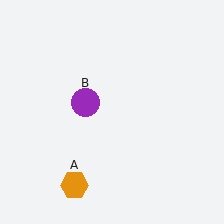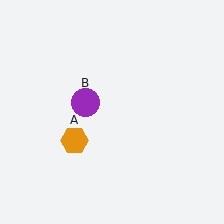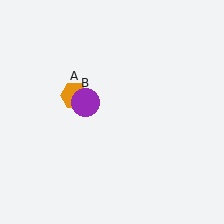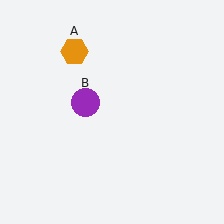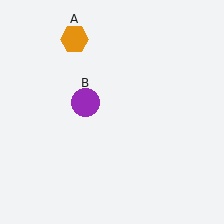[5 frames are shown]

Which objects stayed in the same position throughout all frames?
Purple circle (object B) remained stationary.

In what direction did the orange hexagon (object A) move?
The orange hexagon (object A) moved up.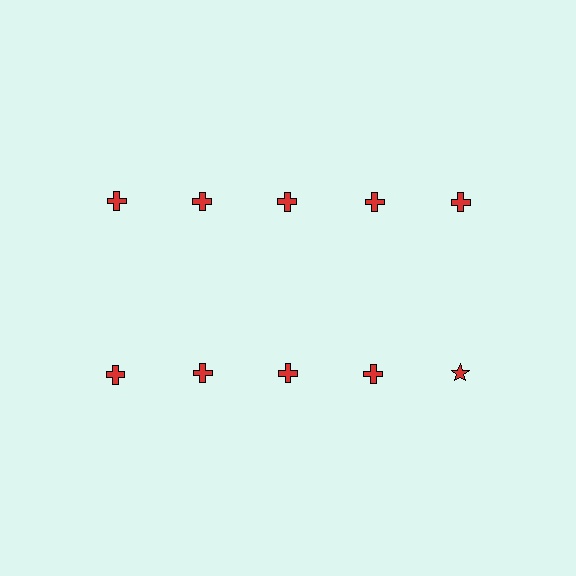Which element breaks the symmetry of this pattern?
The red star in the second row, rightmost column breaks the symmetry. All other shapes are red crosses.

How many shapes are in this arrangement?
There are 10 shapes arranged in a grid pattern.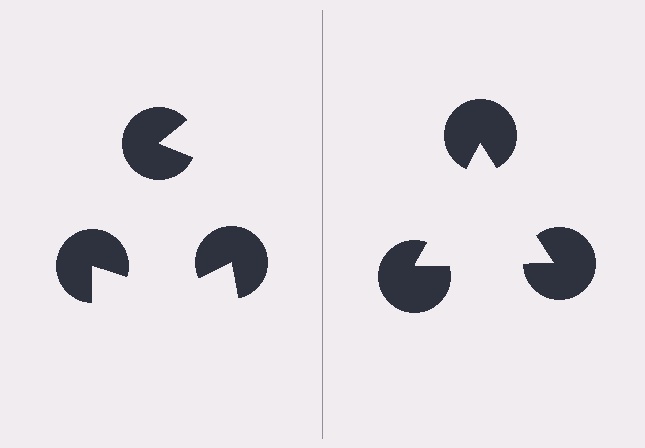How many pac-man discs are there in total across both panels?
6 — 3 on each side.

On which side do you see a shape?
An illusory triangle appears on the right side. On the left side the wedge cuts are rotated, so no coherent shape forms.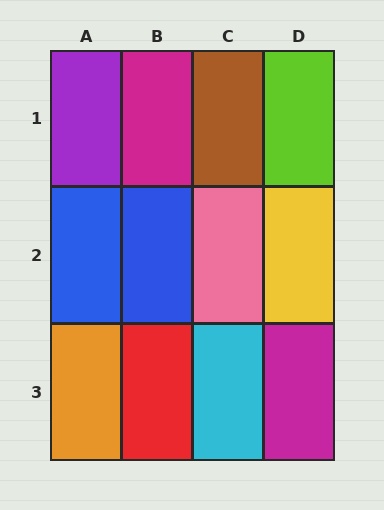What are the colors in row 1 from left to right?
Purple, magenta, brown, lime.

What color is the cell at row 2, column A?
Blue.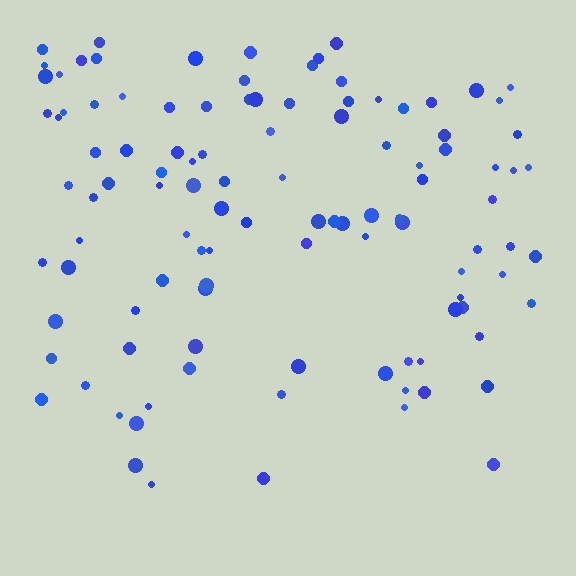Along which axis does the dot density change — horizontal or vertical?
Vertical.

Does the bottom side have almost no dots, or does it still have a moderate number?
Still a moderate number, just noticeably fewer than the top.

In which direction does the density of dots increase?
From bottom to top, with the top side densest.